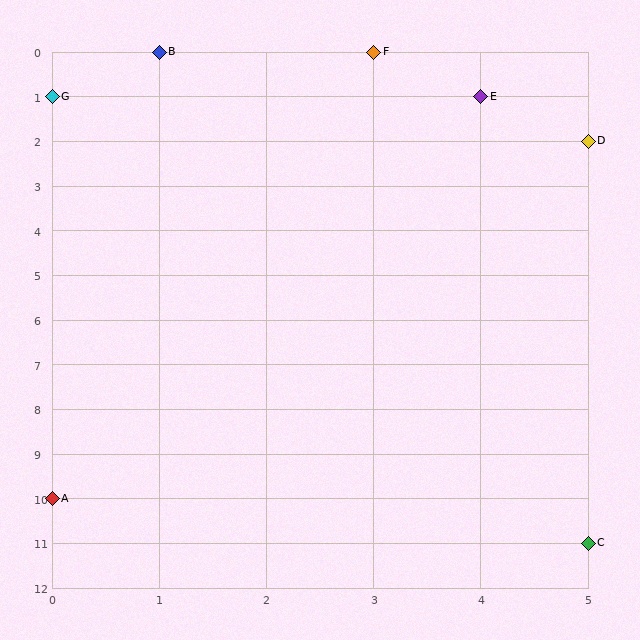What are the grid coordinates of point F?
Point F is at grid coordinates (3, 0).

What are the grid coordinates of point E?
Point E is at grid coordinates (4, 1).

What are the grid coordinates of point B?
Point B is at grid coordinates (1, 0).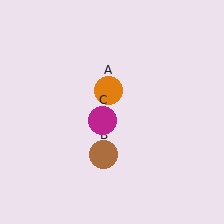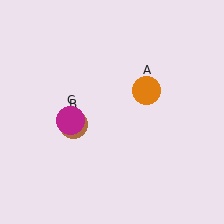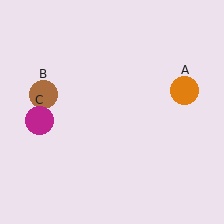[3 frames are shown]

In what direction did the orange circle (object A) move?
The orange circle (object A) moved right.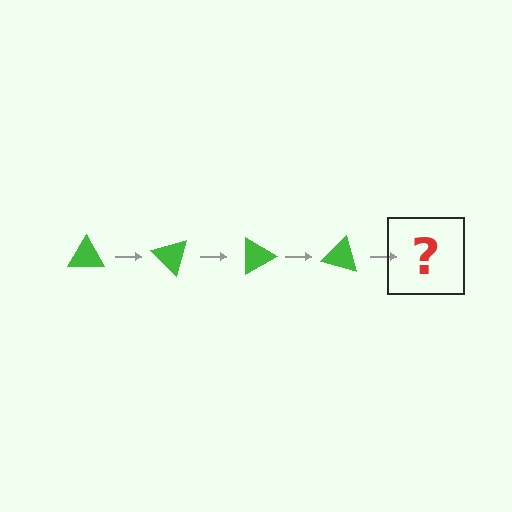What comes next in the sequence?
The next element should be a green triangle rotated 180 degrees.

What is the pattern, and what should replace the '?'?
The pattern is that the triangle rotates 45 degrees each step. The '?' should be a green triangle rotated 180 degrees.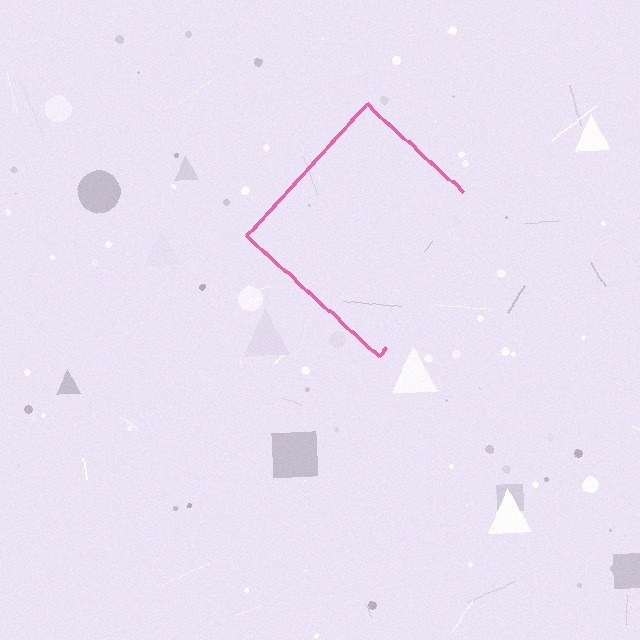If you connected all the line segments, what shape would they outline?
They would outline a diamond.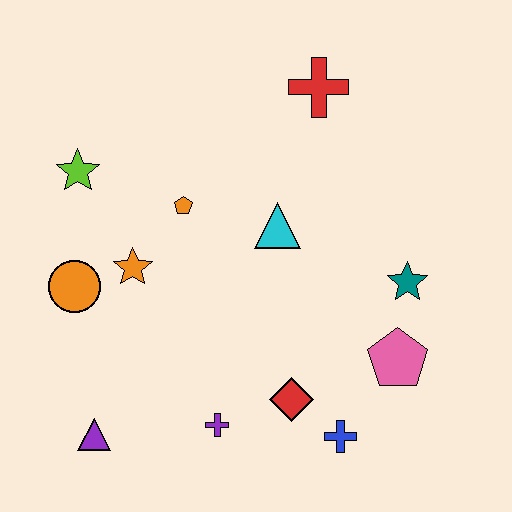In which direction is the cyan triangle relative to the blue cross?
The cyan triangle is above the blue cross.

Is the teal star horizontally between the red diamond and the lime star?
No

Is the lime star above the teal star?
Yes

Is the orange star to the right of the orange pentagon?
No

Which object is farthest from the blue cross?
The lime star is farthest from the blue cross.